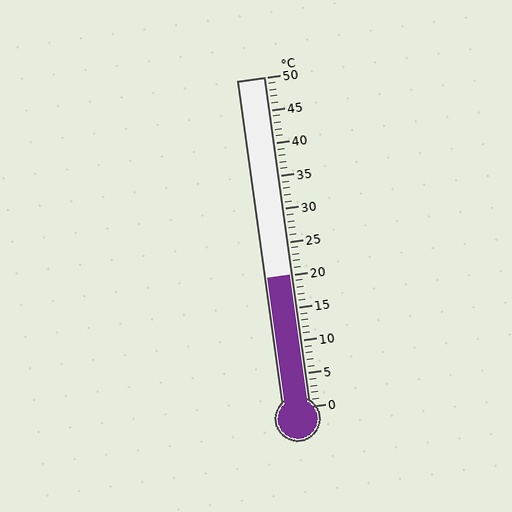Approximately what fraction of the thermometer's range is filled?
The thermometer is filled to approximately 40% of its range.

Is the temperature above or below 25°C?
The temperature is below 25°C.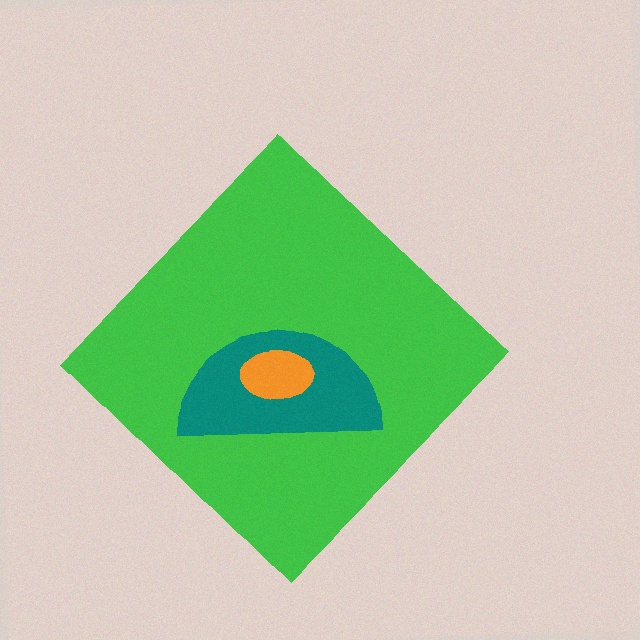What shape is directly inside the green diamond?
The teal semicircle.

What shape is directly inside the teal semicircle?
The orange ellipse.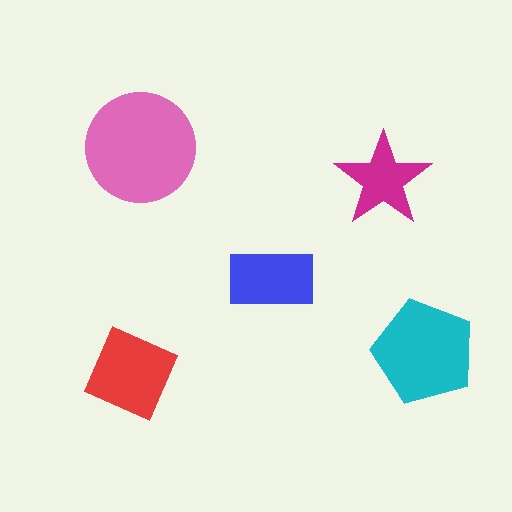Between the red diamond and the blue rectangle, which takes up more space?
The red diamond.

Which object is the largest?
The pink circle.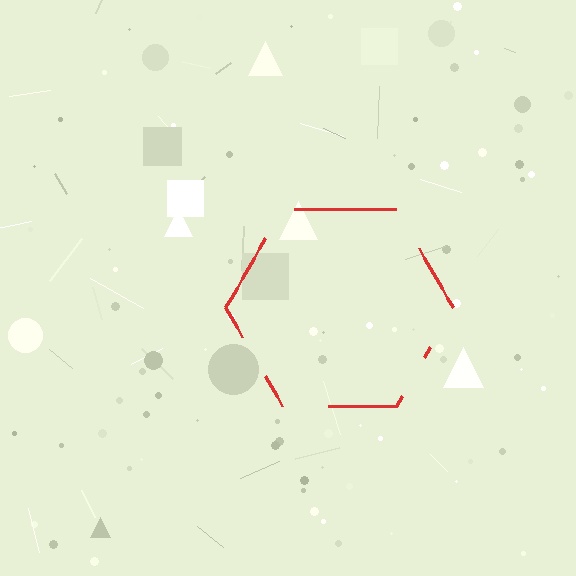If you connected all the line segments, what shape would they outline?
They would outline a hexagon.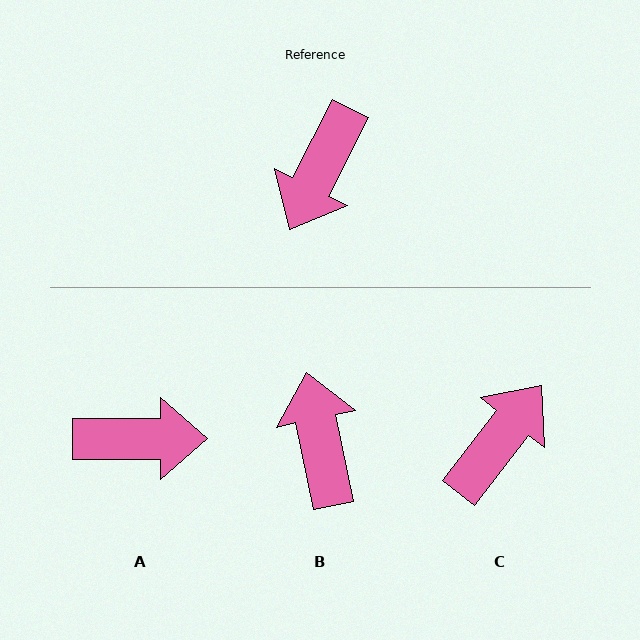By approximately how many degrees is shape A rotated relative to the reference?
Approximately 117 degrees counter-clockwise.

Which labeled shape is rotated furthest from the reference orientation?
C, about 169 degrees away.